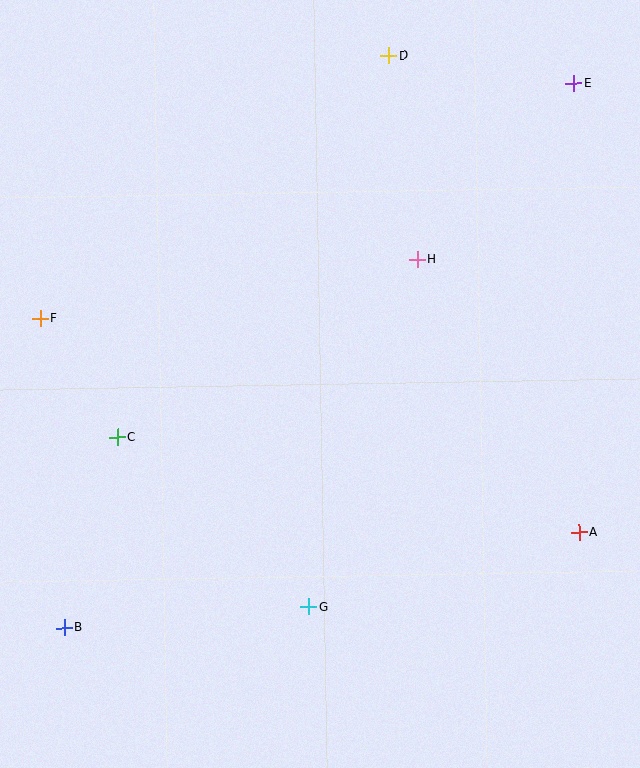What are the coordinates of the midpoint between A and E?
The midpoint between A and E is at (576, 308).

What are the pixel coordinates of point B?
Point B is at (64, 628).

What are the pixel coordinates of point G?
Point G is at (309, 607).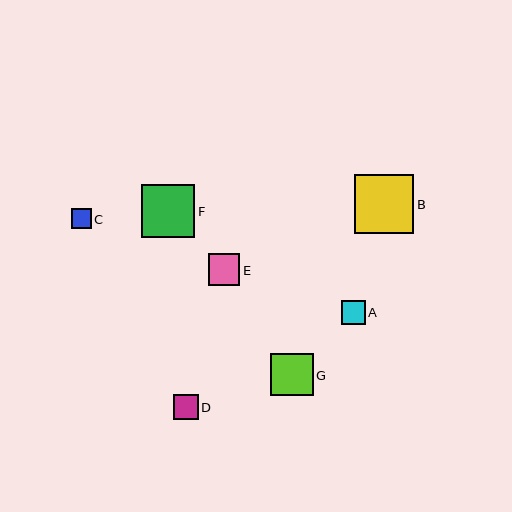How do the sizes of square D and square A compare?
Square D and square A are approximately the same size.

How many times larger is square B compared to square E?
Square B is approximately 1.9 times the size of square E.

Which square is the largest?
Square B is the largest with a size of approximately 59 pixels.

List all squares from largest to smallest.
From largest to smallest: B, F, G, E, D, A, C.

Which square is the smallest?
Square C is the smallest with a size of approximately 20 pixels.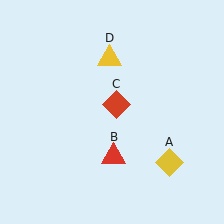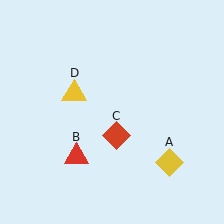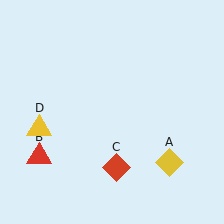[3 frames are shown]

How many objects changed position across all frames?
3 objects changed position: red triangle (object B), red diamond (object C), yellow triangle (object D).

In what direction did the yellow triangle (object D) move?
The yellow triangle (object D) moved down and to the left.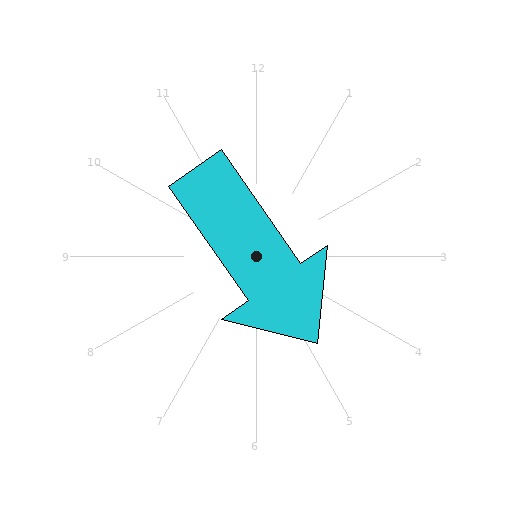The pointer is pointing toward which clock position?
Roughly 5 o'clock.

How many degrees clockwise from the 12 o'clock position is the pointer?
Approximately 145 degrees.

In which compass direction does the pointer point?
Southeast.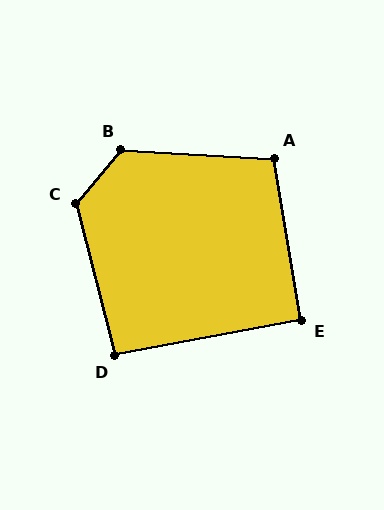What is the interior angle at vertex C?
Approximately 126 degrees (obtuse).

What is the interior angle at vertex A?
Approximately 102 degrees (obtuse).